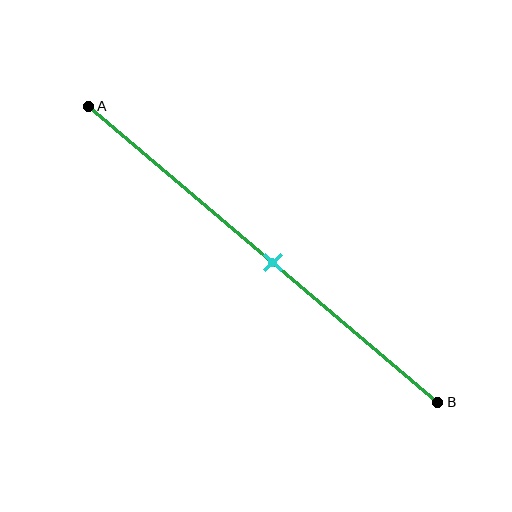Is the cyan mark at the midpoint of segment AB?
Yes, the mark is approximately at the midpoint.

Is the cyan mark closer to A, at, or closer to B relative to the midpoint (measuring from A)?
The cyan mark is approximately at the midpoint of segment AB.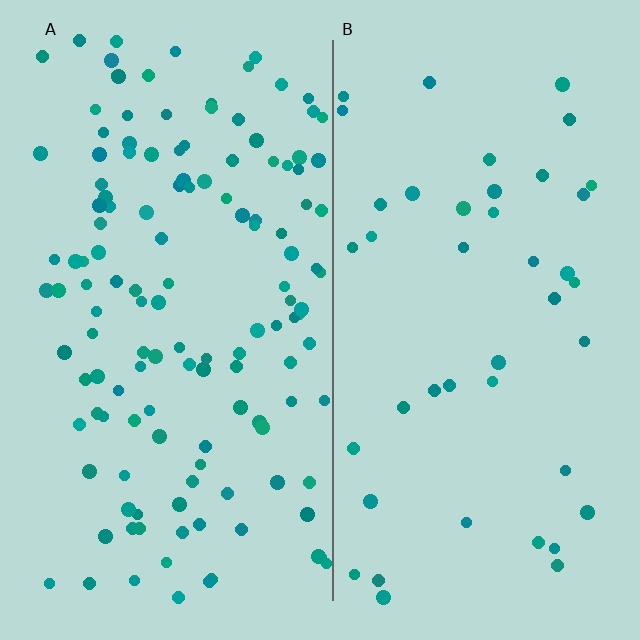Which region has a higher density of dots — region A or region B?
A (the left).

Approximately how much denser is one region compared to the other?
Approximately 3.2× — region A over region B.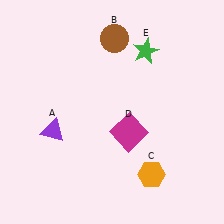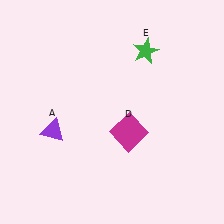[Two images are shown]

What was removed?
The brown circle (B), the orange hexagon (C) were removed in Image 2.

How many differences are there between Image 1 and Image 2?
There are 2 differences between the two images.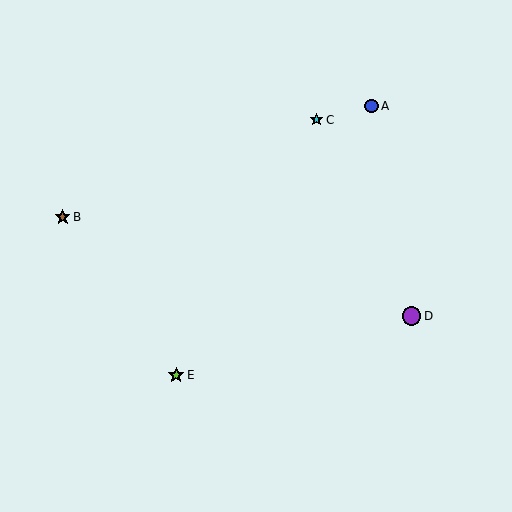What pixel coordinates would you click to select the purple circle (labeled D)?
Click at (412, 316) to select the purple circle D.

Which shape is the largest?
The purple circle (labeled D) is the largest.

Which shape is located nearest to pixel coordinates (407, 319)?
The purple circle (labeled D) at (412, 316) is nearest to that location.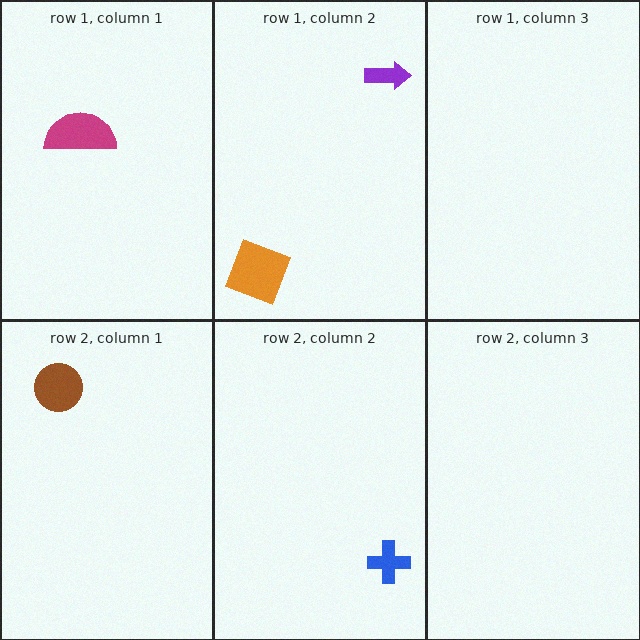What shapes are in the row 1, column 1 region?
The magenta semicircle.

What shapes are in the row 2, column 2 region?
The blue cross.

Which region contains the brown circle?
The row 2, column 1 region.